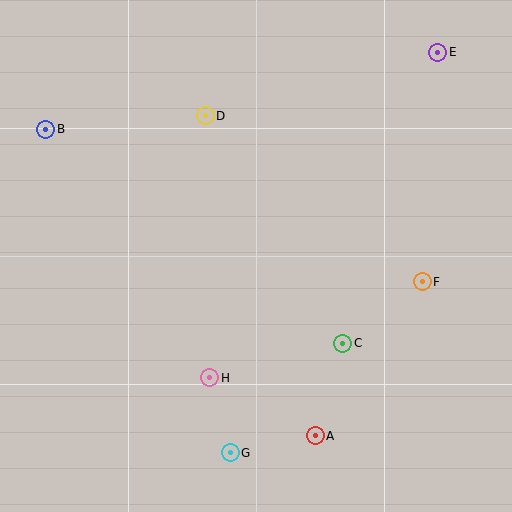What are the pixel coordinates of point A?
Point A is at (315, 436).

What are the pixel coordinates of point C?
Point C is at (343, 343).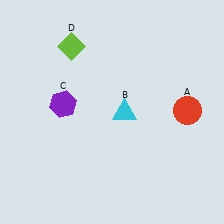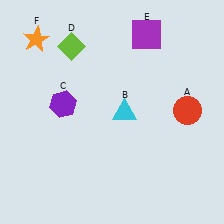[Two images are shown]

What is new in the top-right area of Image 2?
A purple square (E) was added in the top-right area of Image 2.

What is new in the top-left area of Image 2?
An orange star (F) was added in the top-left area of Image 2.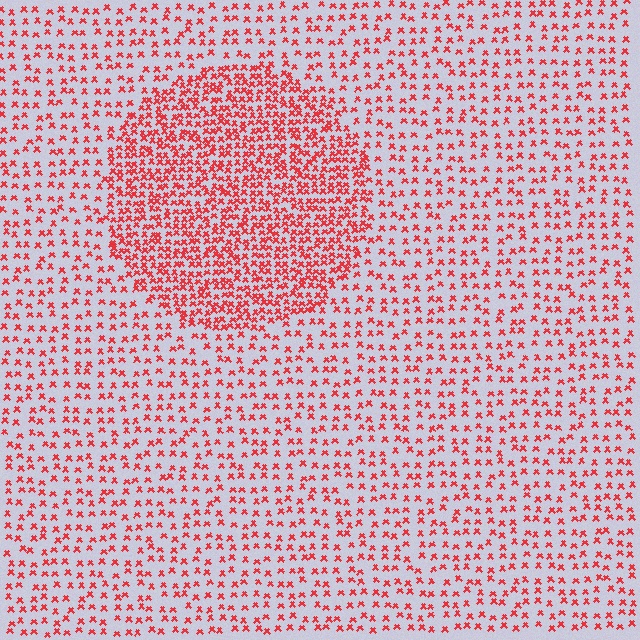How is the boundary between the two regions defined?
The boundary is defined by a change in element density (approximately 2.2x ratio). All elements are the same color, size, and shape.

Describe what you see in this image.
The image contains small red elements arranged at two different densities. A circle-shaped region is visible where the elements are more densely packed than the surrounding area.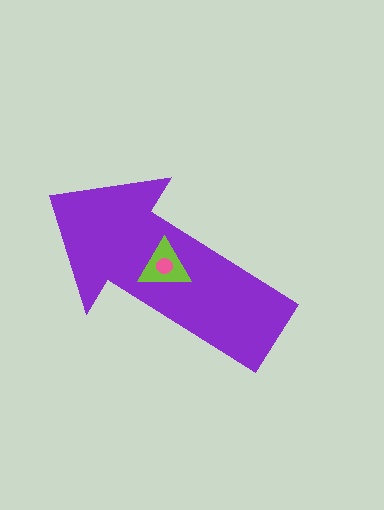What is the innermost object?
The pink circle.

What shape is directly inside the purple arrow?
The lime triangle.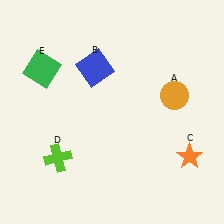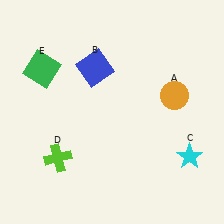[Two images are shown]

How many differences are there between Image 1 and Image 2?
There is 1 difference between the two images.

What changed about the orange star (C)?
In Image 1, C is orange. In Image 2, it changed to cyan.